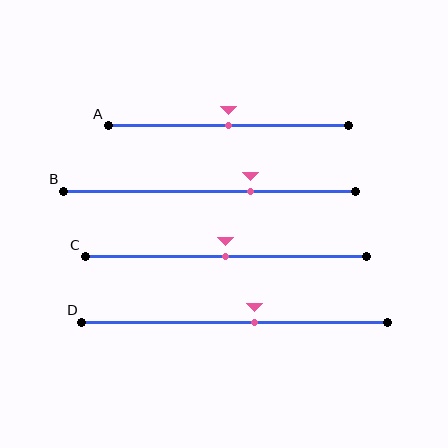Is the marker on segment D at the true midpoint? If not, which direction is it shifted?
No, the marker on segment D is shifted to the right by about 6% of the segment length.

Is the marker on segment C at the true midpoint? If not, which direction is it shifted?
Yes, the marker on segment C is at the true midpoint.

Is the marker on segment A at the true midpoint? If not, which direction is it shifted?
Yes, the marker on segment A is at the true midpoint.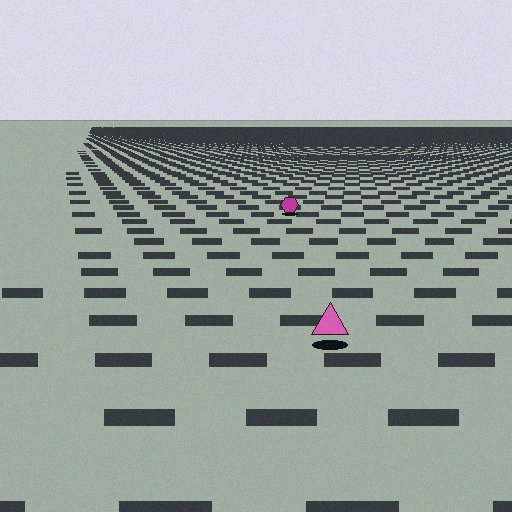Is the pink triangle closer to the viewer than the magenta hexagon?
Yes. The pink triangle is closer — you can tell from the texture gradient: the ground texture is coarser near it.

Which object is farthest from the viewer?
The magenta hexagon is farthest from the viewer. It appears smaller and the ground texture around it is denser.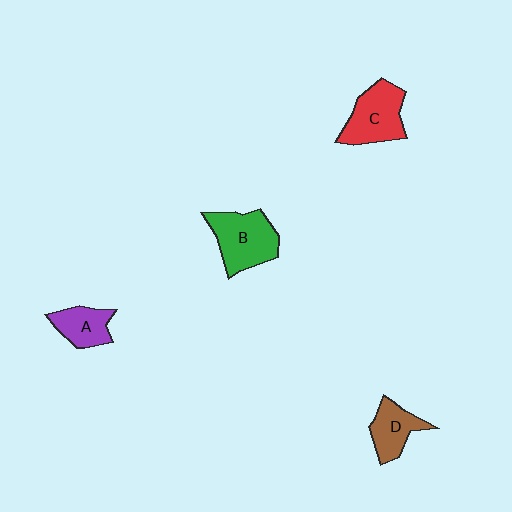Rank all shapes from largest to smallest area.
From largest to smallest: B (green), C (red), D (brown), A (purple).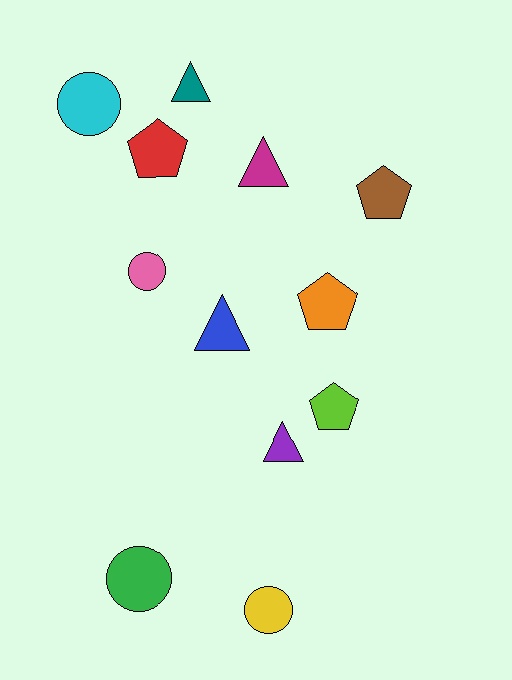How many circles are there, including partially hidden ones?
There are 4 circles.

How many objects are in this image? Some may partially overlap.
There are 12 objects.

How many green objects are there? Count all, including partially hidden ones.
There is 1 green object.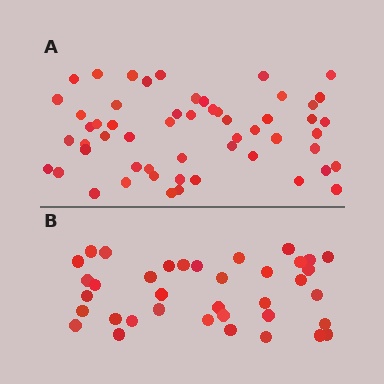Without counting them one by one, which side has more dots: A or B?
Region A (the top region) has more dots.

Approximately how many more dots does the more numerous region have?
Region A has approximately 20 more dots than region B.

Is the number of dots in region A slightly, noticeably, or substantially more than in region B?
Region A has substantially more. The ratio is roughly 1.5 to 1.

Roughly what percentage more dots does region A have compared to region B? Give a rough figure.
About 50% more.